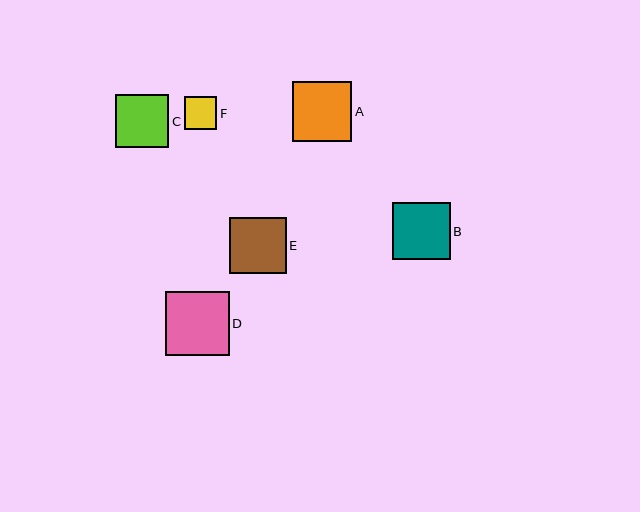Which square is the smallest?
Square F is the smallest with a size of approximately 33 pixels.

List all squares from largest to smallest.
From largest to smallest: D, A, B, E, C, F.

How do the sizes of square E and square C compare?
Square E and square C are approximately the same size.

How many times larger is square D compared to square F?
Square D is approximately 1.9 times the size of square F.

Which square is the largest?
Square D is the largest with a size of approximately 63 pixels.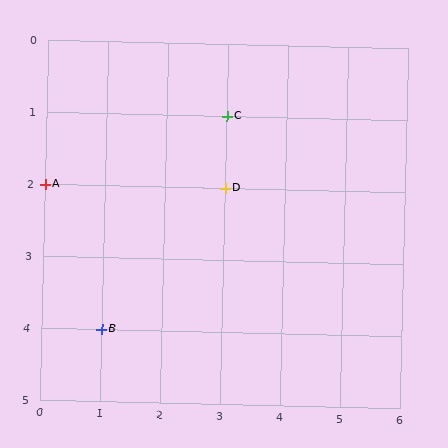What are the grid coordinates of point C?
Point C is at grid coordinates (3, 1).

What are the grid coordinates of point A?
Point A is at grid coordinates (0, 2).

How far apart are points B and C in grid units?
Points B and C are 2 columns and 3 rows apart (about 3.6 grid units diagonally).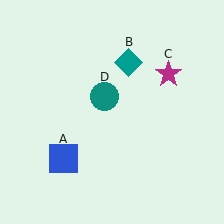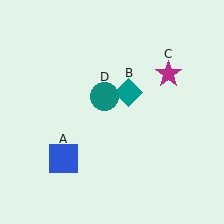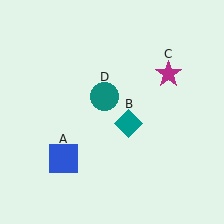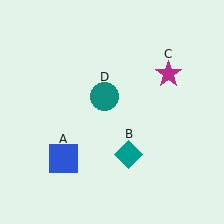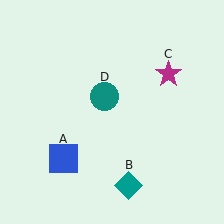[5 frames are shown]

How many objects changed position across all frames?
1 object changed position: teal diamond (object B).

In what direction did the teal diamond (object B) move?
The teal diamond (object B) moved down.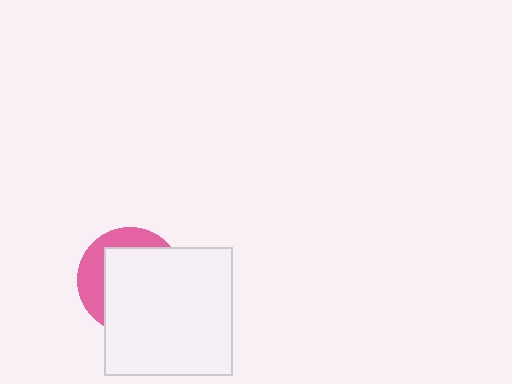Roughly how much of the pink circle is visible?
A small part of it is visible (roughly 32%).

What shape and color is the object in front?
The object in front is a white square.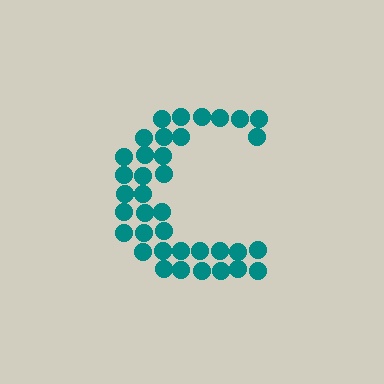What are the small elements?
The small elements are circles.